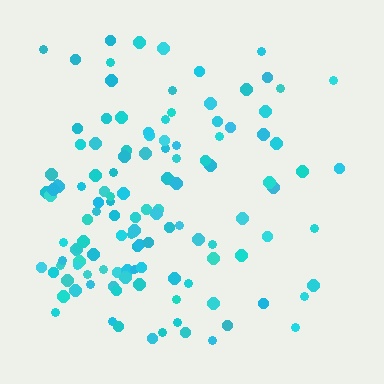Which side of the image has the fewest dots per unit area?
The right.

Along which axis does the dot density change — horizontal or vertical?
Horizontal.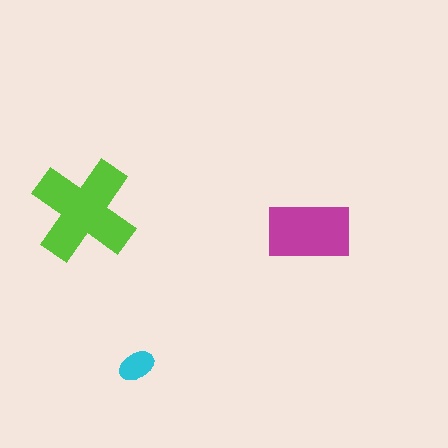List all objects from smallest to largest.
The cyan ellipse, the magenta rectangle, the lime cross.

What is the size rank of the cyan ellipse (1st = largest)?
3rd.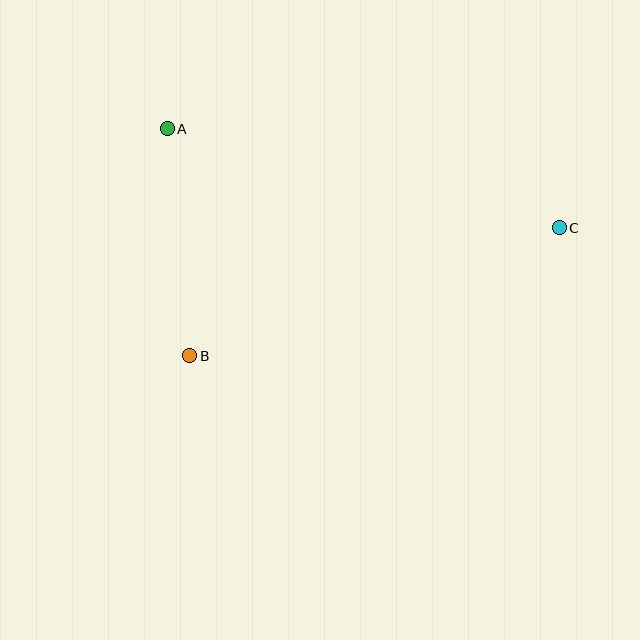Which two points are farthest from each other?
Points A and C are farthest from each other.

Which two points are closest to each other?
Points A and B are closest to each other.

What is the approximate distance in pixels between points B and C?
The distance between B and C is approximately 391 pixels.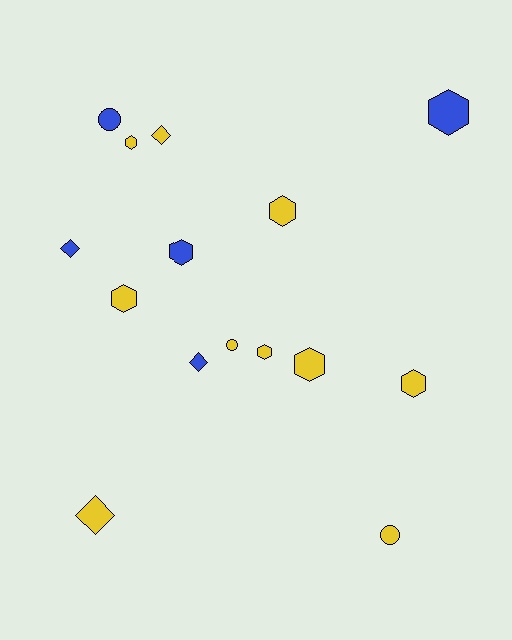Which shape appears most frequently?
Hexagon, with 8 objects.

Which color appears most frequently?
Yellow, with 10 objects.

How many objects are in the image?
There are 15 objects.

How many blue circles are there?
There is 1 blue circle.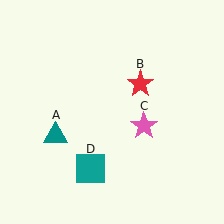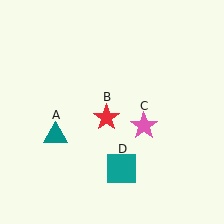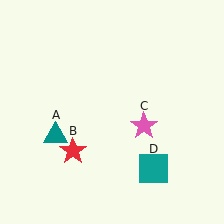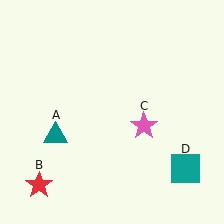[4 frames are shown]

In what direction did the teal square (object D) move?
The teal square (object D) moved right.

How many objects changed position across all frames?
2 objects changed position: red star (object B), teal square (object D).